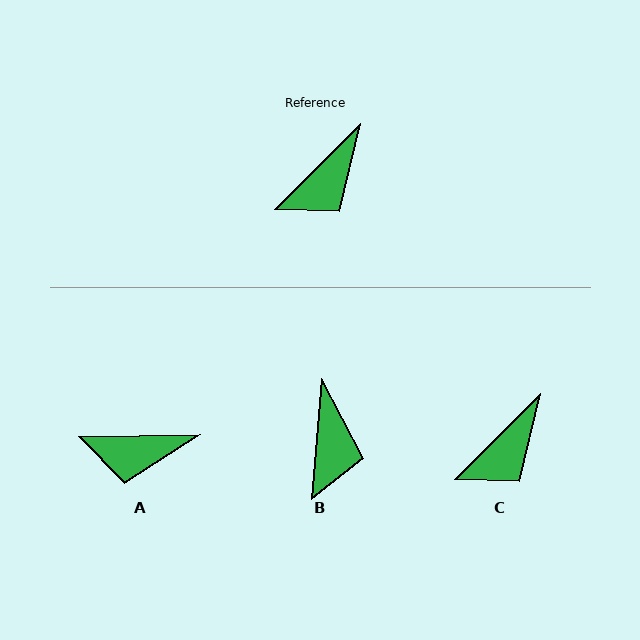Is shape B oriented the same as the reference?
No, it is off by about 41 degrees.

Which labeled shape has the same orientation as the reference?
C.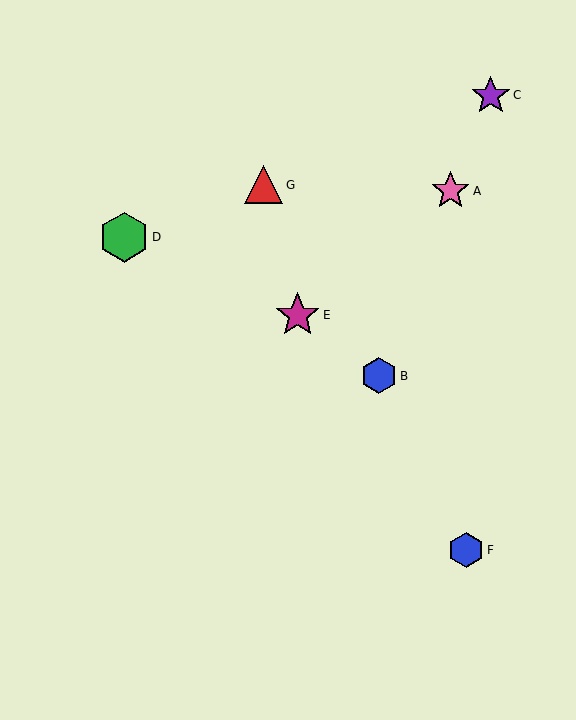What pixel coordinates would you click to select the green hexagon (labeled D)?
Click at (124, 237) to select the green hexagon D.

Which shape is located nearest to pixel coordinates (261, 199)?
The red triangle (labeled G) at (264, 185) is nearest to that location.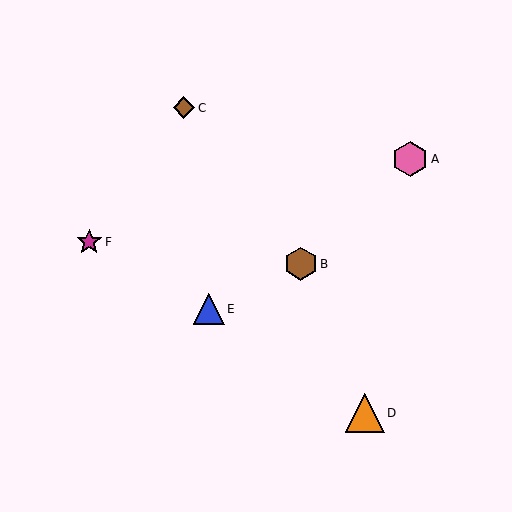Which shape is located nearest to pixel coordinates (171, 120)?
The brown diamond (labeled C) at (184, 108) is nearest to that location.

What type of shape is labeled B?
Shape B is a brown hexagon.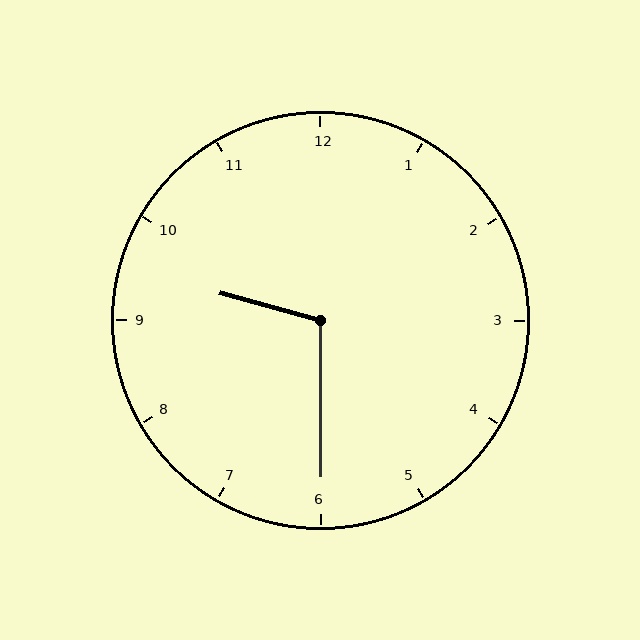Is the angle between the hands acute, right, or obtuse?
It is obtuse.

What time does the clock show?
9:30.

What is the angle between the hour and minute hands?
Approximately 105 degrees.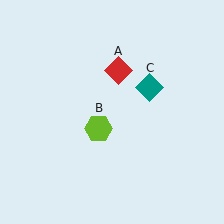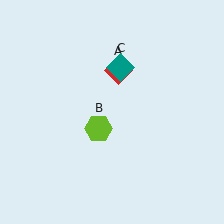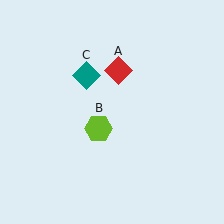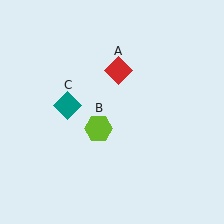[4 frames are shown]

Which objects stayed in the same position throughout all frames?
Red diamond (object A) and lime hexagon (object B) remained stationary.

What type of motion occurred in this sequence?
The teal diamond (object C) rotated counterclockwise around the center of the scene.